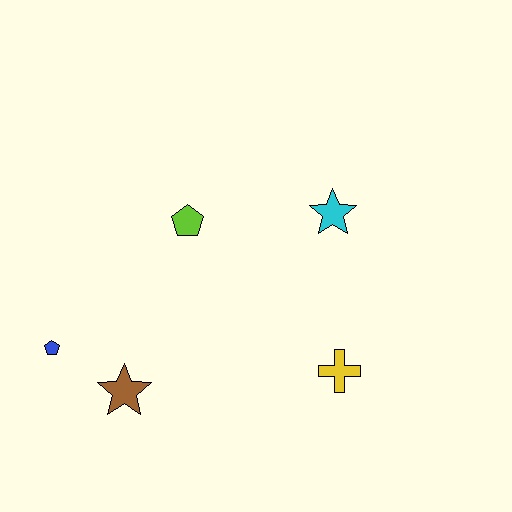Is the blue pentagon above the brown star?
Yes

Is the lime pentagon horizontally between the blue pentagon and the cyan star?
Yes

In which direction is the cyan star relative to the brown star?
The cyan star is to the right of the brown star.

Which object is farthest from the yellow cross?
The blue pentagon is farthest from the yellow cross.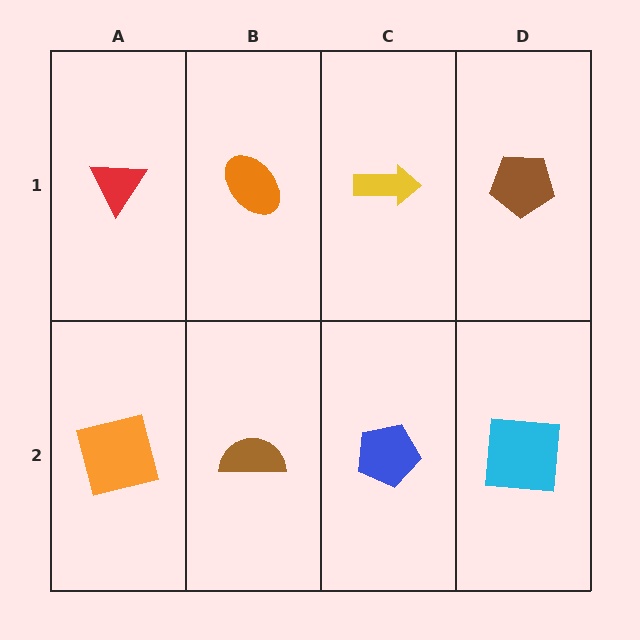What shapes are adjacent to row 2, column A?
A red triangle (row 1, column A), a brown semicircle (row 2, column B).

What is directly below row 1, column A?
An orange square.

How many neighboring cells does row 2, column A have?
2.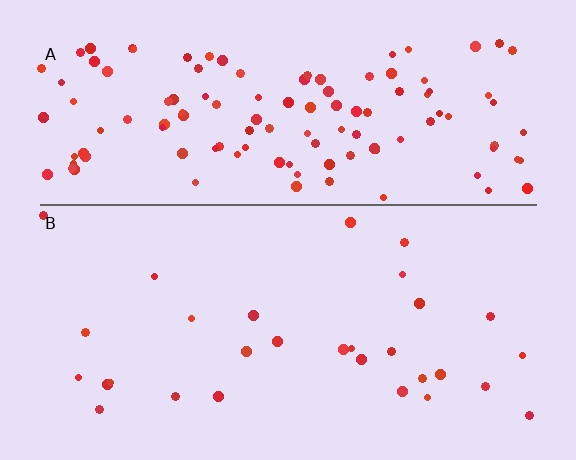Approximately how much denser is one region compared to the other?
Approximately 4.2× — region A over region B.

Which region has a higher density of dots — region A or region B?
A (the top).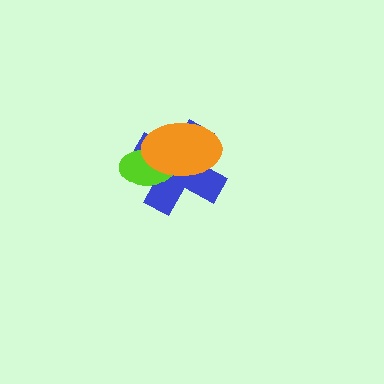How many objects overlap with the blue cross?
2 objects overlap with the blue cross.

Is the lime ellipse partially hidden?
Yes, it is partially covered by another shape.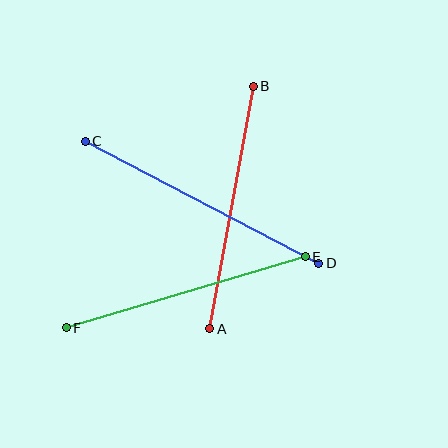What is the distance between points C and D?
The distance is approximately 263 pixels.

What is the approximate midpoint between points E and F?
The midpoint is at approximately (186, 292) pixels.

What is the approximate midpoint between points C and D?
The midpoint is at approximately (202, 202) pixels.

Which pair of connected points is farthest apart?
Points C and D are farthest apart.